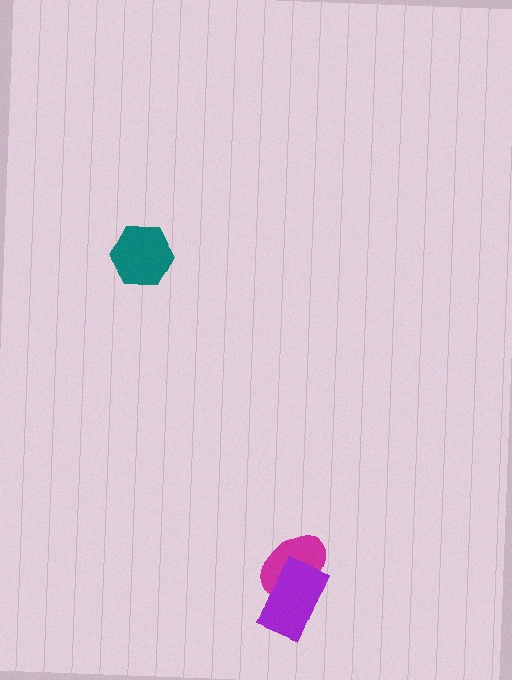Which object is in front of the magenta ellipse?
The purple rectangle is in front of the magenta ellipse.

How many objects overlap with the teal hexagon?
0 objects overlap with the teal hexagon.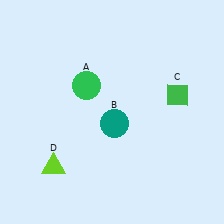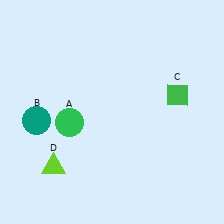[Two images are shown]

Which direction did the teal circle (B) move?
The teal circle (B) moved left.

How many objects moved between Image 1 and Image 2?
2 objects moved between the two images.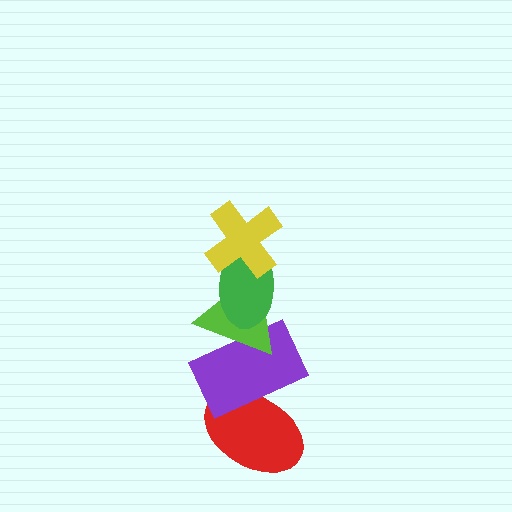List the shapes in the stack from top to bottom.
From top to bottom: the yellow cross, the green ellipse, the lime triangle, the purple rectangle, the red ellipse.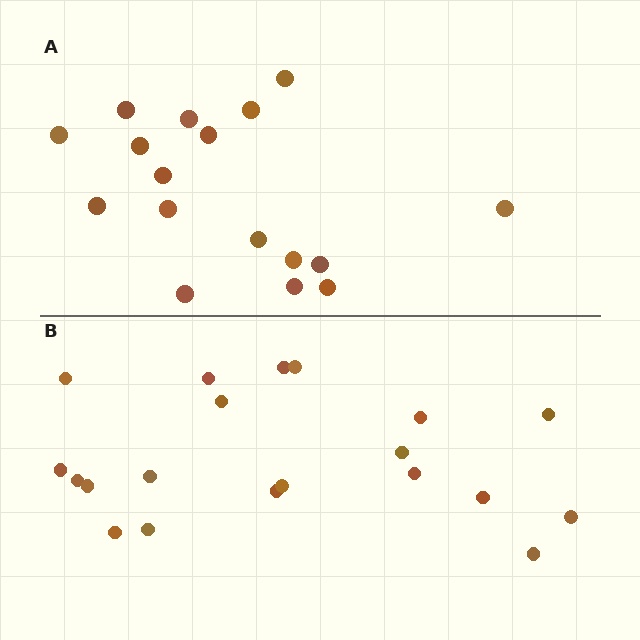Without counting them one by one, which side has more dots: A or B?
Region B (the bottom region) has more dots.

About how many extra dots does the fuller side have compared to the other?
Region B has just a few more — roughly 2 or 3 more dots than region A.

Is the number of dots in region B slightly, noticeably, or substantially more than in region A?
Region B has only slightly more — the two regions are fairly close. The ratio is roughly 1.2 to 1.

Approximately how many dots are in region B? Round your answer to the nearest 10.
About 20 dots.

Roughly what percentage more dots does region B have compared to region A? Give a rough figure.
About 20% more.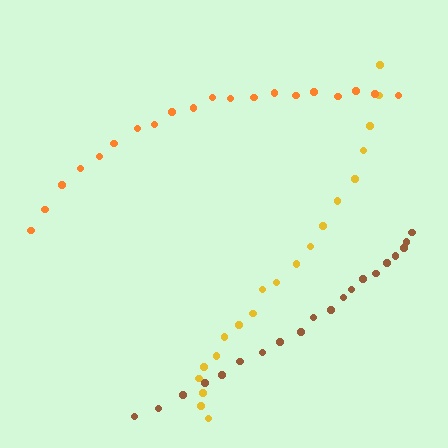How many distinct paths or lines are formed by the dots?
There are 3 distinct paths.